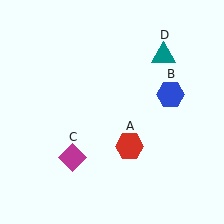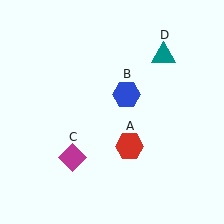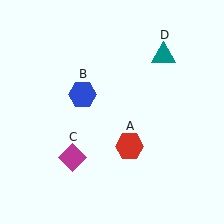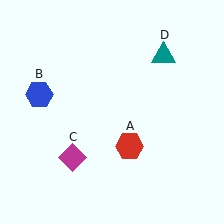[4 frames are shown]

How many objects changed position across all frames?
1 object changed position: blue hexagon (object B).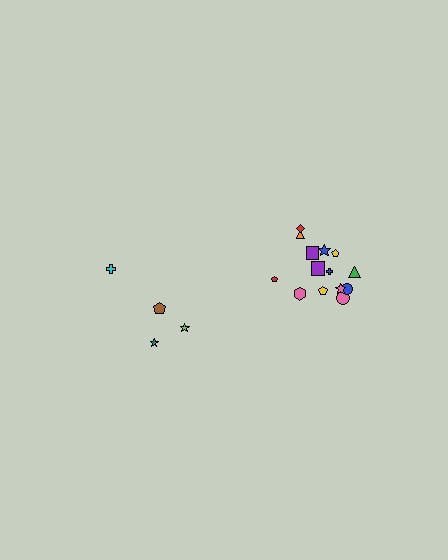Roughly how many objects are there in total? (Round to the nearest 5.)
Roughly 20 objects in total.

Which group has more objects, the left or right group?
The right group.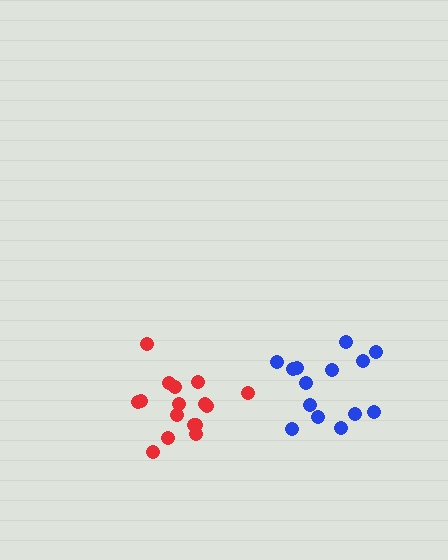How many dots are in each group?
Group 1: 16 dots, Group 2: 14 dots (30 total).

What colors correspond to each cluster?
The clusters are colored: red, blue.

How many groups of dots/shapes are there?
There are 2 groups.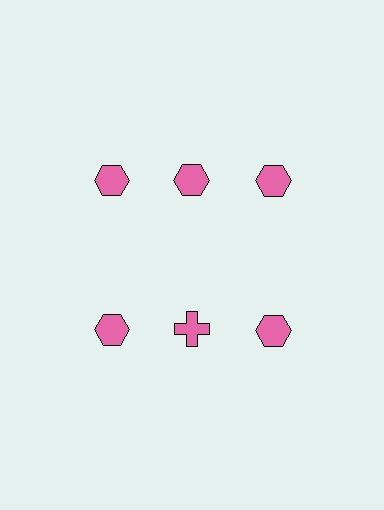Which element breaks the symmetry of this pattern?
The pink cross in the second row, second from left column breaks the symmetry. All other shapes are pink hexagons.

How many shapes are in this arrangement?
There are 6 shapes arranged in a grid pattern.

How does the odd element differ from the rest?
It has a different shape: cross instead of hexagon.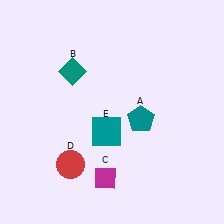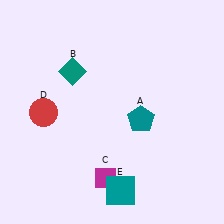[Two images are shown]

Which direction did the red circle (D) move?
The red circle (D) moved up.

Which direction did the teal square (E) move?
The teal square (E) moved down.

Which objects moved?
The objects that moved are: the red circle (D), the teal square (E).